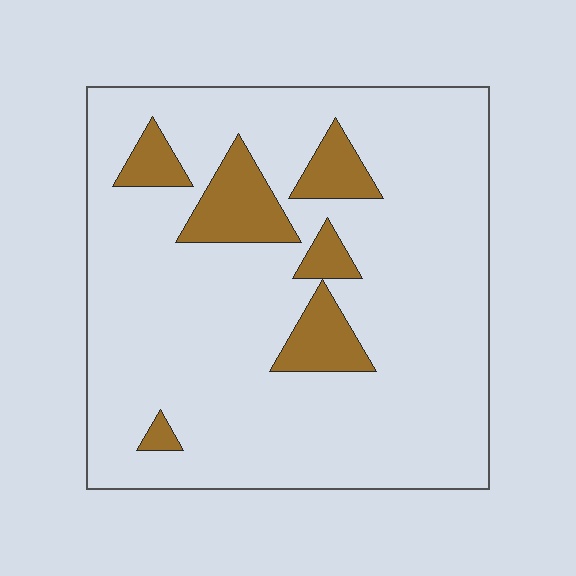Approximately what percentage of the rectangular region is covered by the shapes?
Approximately 15%.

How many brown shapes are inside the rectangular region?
6.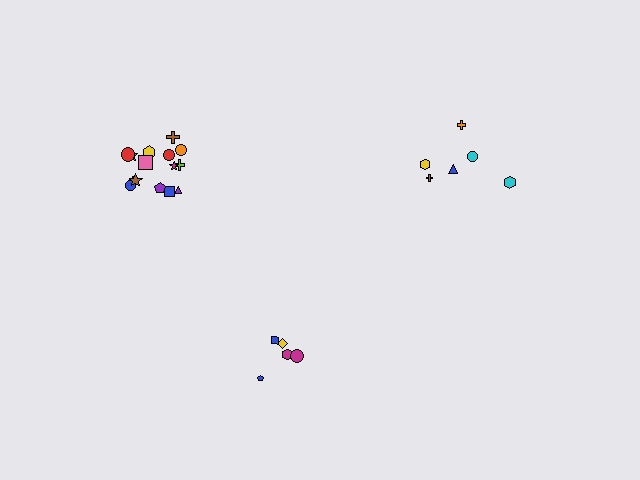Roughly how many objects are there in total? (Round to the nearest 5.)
Roughly 25 objects in total.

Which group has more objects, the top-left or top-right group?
The top-left group.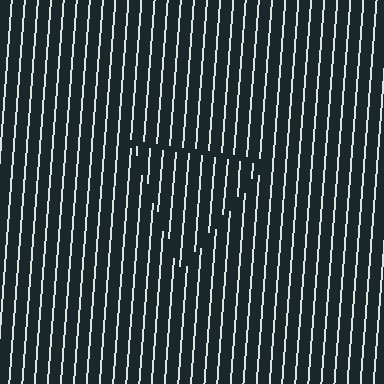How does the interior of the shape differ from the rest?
The interior of the shape contains the same grating, shifted by half a period — the contour is defined by the phase discontinuity where line-ends from the inner and outer gratings abut.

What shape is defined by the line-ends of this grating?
An illusory triangle. The interior of the shape contains the same grating, shifted by half a period — the contour is defined by the phase discontinuity where line-ends from the inner and outer gratings abut.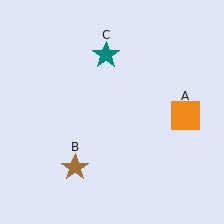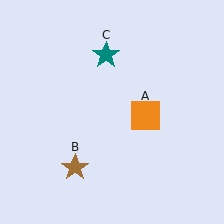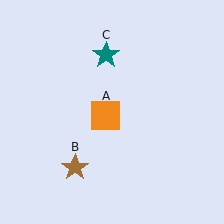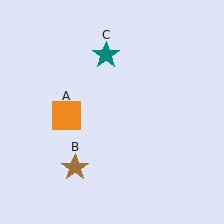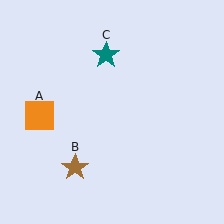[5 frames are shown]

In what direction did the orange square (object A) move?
The orange square (object A) moved left.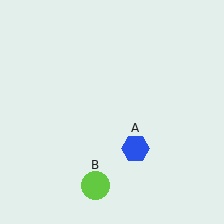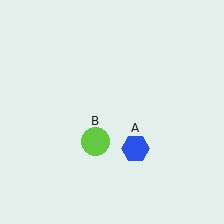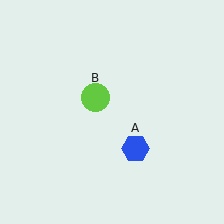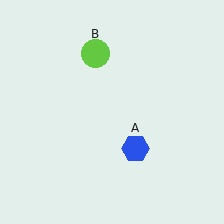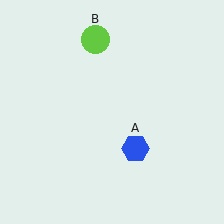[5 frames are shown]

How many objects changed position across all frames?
1 object changed position: lime circle (object B).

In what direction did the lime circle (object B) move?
The lime circle (object B) moved up.